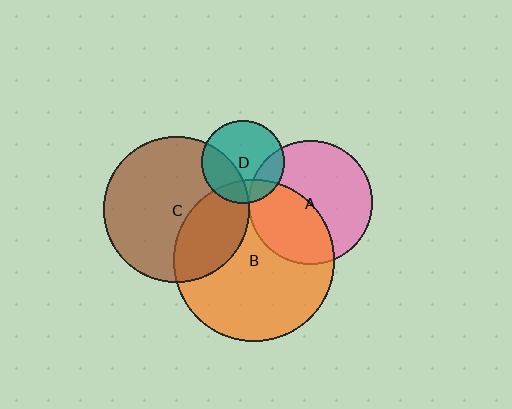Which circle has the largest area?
Circle B (orange).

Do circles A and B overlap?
Yes.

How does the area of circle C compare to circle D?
Approximately 3.1 times.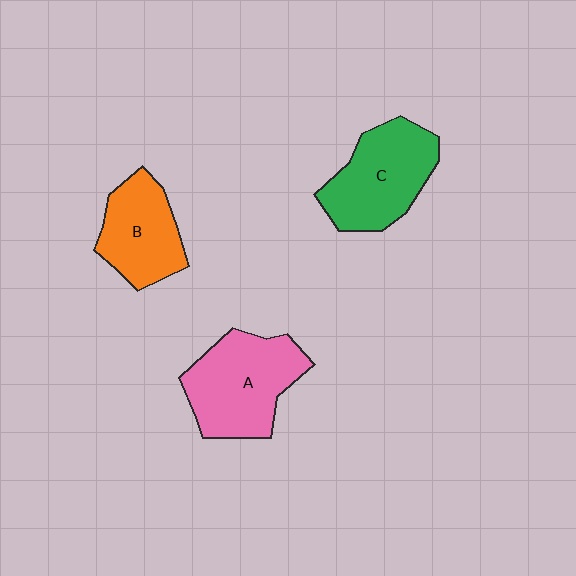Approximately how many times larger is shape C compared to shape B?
Approximately 1.2 times.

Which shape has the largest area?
Shape A (pink).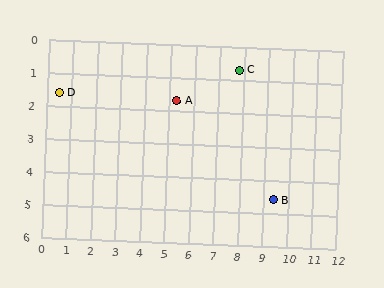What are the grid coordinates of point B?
Point B is at approximately (9.4, 4.6).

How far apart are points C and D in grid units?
Points C and D are about 7.4 grid units apart.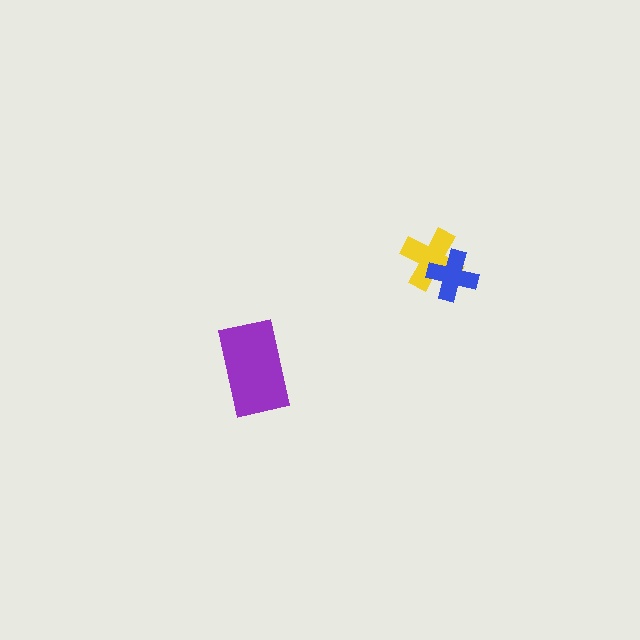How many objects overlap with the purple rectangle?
0 objects overlap with the purple rectangle.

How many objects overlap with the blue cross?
1 object overlaps with the blue cross.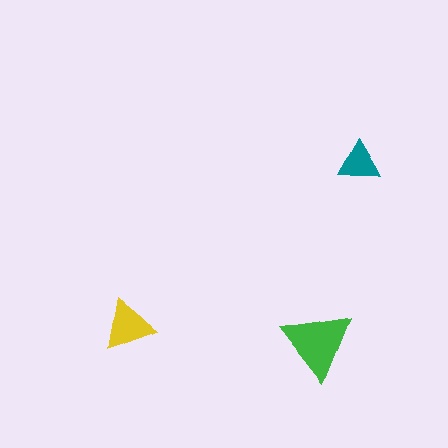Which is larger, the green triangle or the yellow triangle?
The green one.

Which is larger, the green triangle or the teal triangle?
The green one.